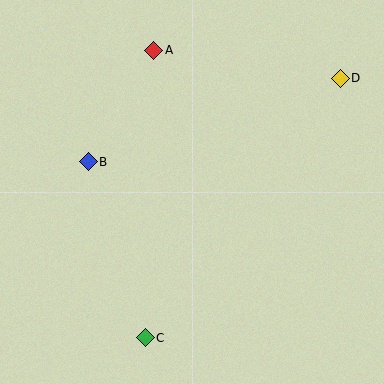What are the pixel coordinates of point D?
Point D is at (340, 78).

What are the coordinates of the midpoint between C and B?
The midpoint between C and B is at (117, 250).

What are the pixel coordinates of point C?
Point C is at (145, 338).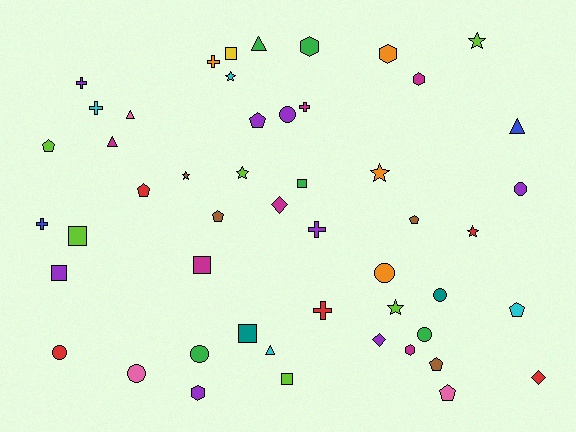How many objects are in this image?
There are 50 objects.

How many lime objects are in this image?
There are 6 lime objects.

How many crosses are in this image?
There are 7 crosses.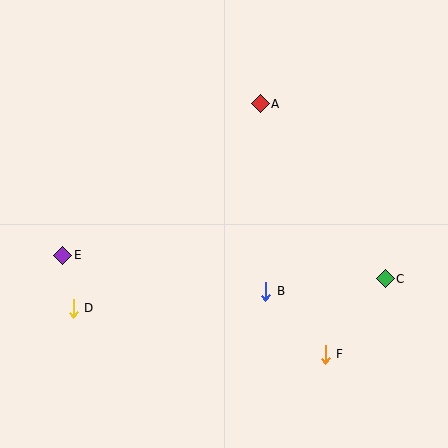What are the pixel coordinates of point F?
Point F is at (325, 354).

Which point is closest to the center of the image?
Point B at (266, 291) is closest to the center.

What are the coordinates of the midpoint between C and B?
The midpoint between C and B is at (326, 285).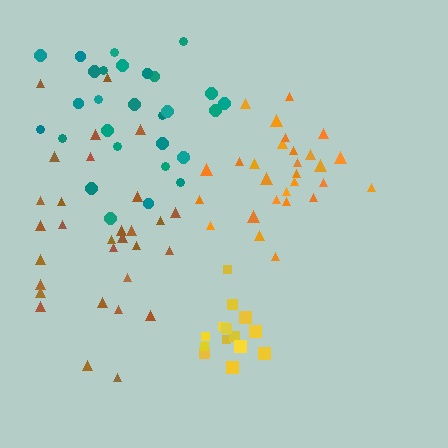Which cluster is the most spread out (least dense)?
Brown.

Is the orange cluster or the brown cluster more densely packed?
Orange.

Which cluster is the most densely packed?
Yellow.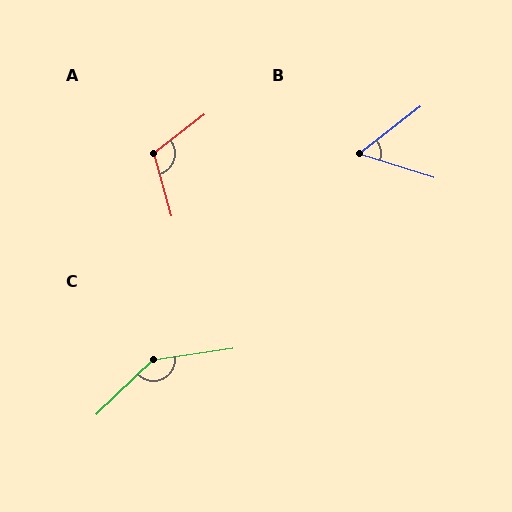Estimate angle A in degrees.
Approximately 112 degrees.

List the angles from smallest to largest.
B (56°), A (112°), C (145°).